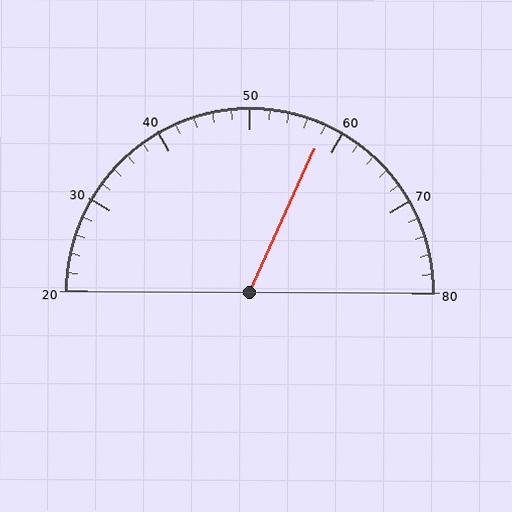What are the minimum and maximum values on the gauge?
The gauge ranges from 20 to 80.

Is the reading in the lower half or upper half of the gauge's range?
The reading is in the upper half of the range (20 to 80).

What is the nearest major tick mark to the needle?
The nearest major tick mark is 60.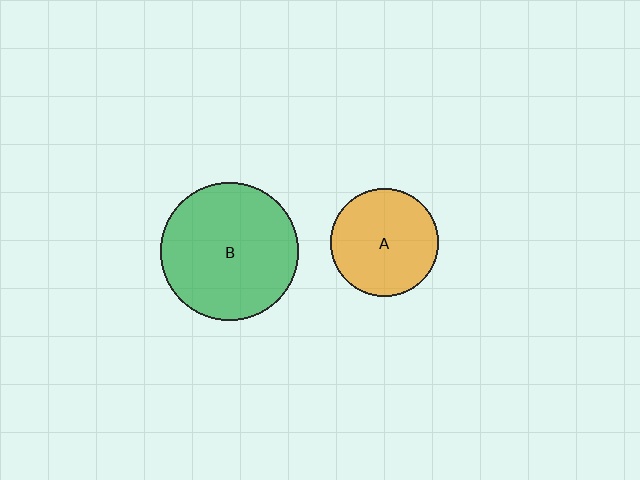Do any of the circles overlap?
No, none of the circles overlap.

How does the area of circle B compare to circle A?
Approximately 1.6 times.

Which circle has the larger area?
Circle B (green).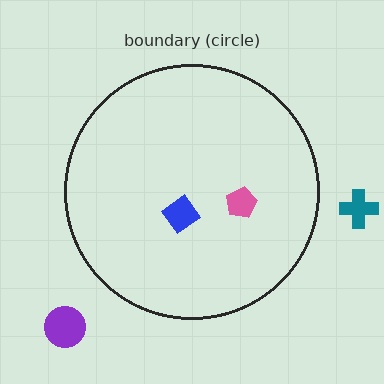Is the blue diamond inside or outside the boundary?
Inside.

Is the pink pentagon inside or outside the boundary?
Inside.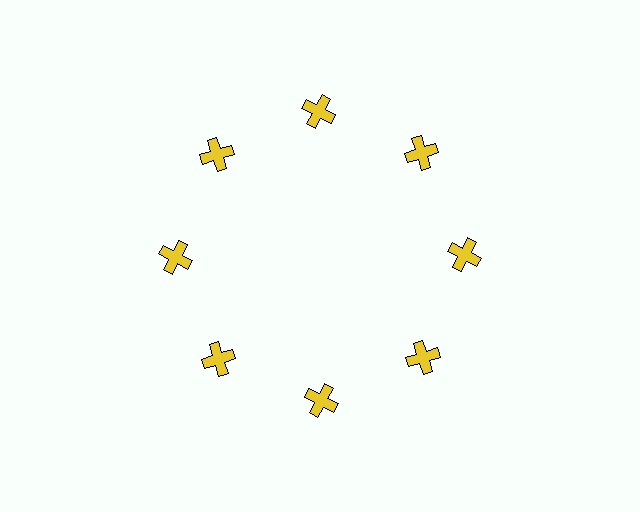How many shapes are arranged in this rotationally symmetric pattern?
There are 8 shapes, arranged in 8 groups of 1.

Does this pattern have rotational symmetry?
Yes, this pattern has 8-fold rotational symmetry. It looks the same after rotating 45 degrees around the center.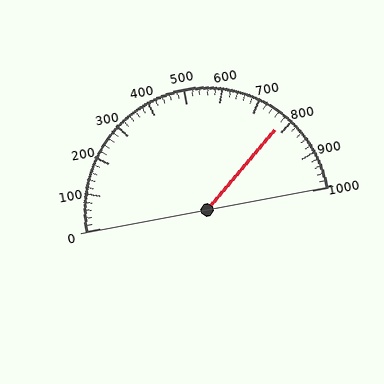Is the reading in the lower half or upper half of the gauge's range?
The reading is in the upper half of the range (0 to 1000).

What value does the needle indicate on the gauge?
The needle indicates approximately 780.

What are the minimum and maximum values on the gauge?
The gauge ranges from 0 to 1000.